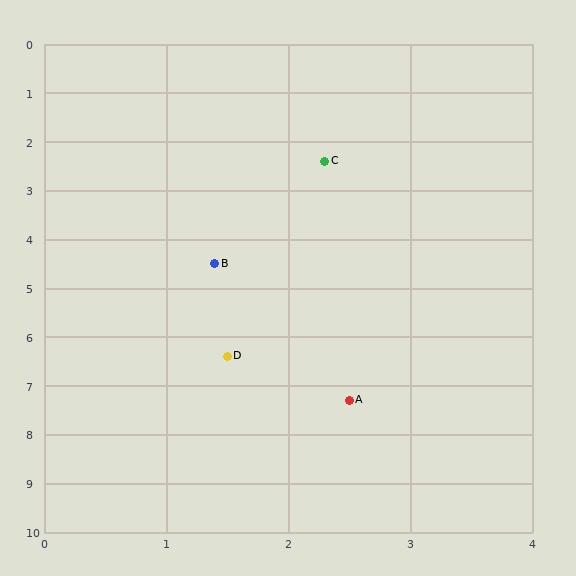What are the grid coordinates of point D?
Point D is at approximately (1.5, 6.4).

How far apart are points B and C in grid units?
Points B and C are about 2.3 grid units apart.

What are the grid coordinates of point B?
Point B is at approximately (1.4, 4.5).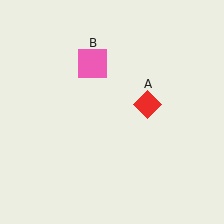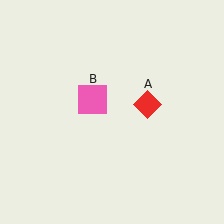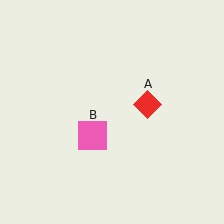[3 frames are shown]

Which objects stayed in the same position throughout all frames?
Red diamond (object A) remained stationary.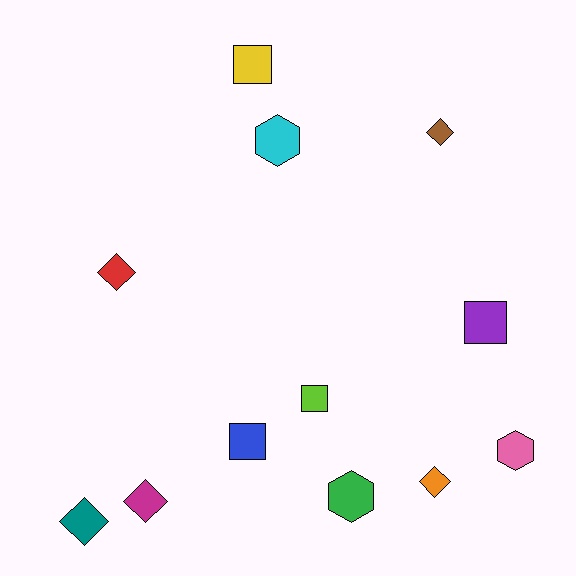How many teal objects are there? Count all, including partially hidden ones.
There is 1 teal object.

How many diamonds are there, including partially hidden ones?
There are 5 diamonds.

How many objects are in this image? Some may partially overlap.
There are 12 objects.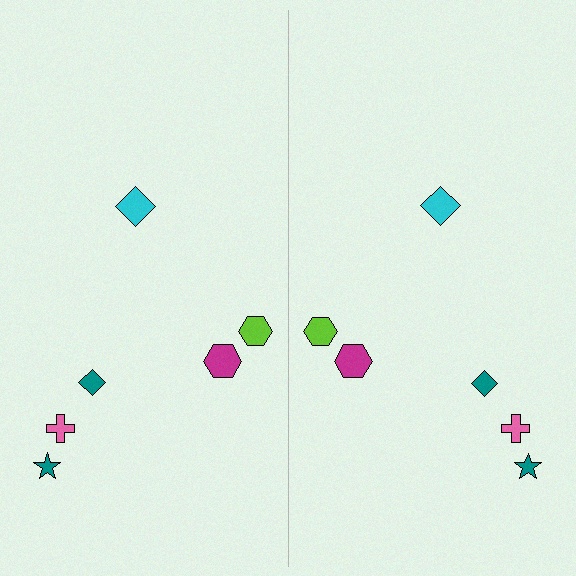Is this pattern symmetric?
Yes, this pattern has bilateral (reflection) symmetry.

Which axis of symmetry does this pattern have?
The pattern has a vertical axis of symmetry running through the center of the image.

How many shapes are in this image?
There are 12 shapes in this image.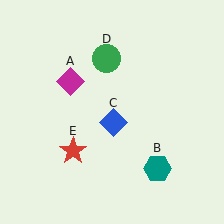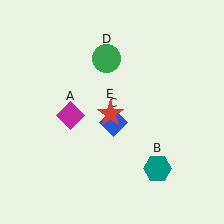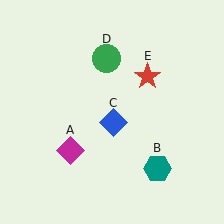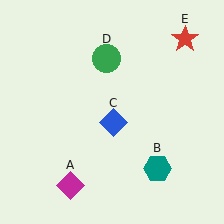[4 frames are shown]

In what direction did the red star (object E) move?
The red star (object E) moved up and to the right.